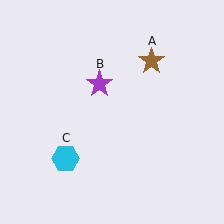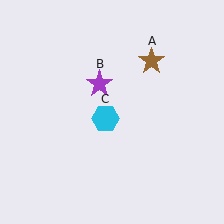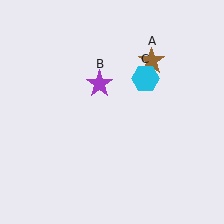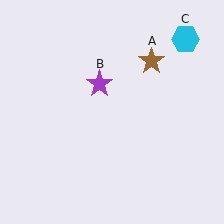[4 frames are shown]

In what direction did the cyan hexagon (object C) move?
The cyan hexagon (object C) moved up and to the right.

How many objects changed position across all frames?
1 object changed position: cyan hexagon (object C).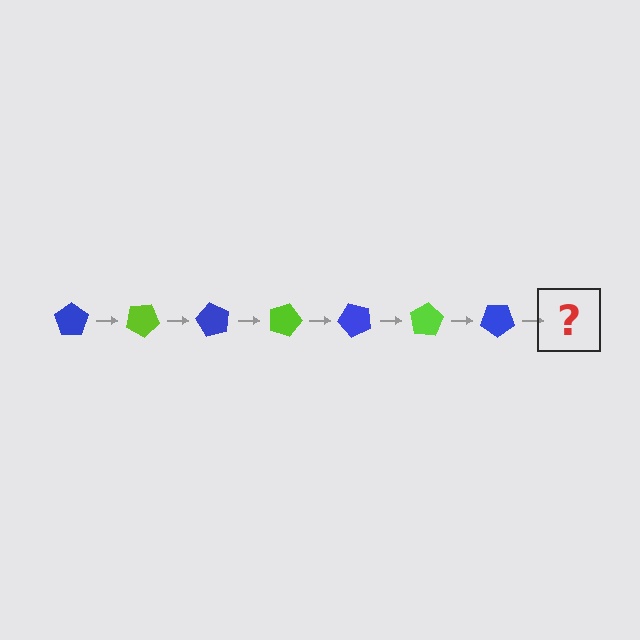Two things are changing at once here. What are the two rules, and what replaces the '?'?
The two rules are that it rotates 30 degrees each step and the color cycles through blue and lime. The '?' should be a lime pentagon, rotated 210 degrees from the start.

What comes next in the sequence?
The next element should be a lime pentagon, rotated 210 degrees from the start.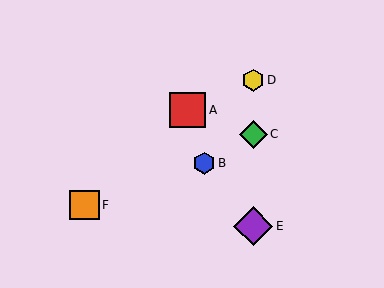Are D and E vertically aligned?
Yes, both are at x≈253.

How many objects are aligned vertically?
3 objects (C, D, E) are aligned vertically.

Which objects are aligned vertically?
Objects C, D, E are aligned vertically.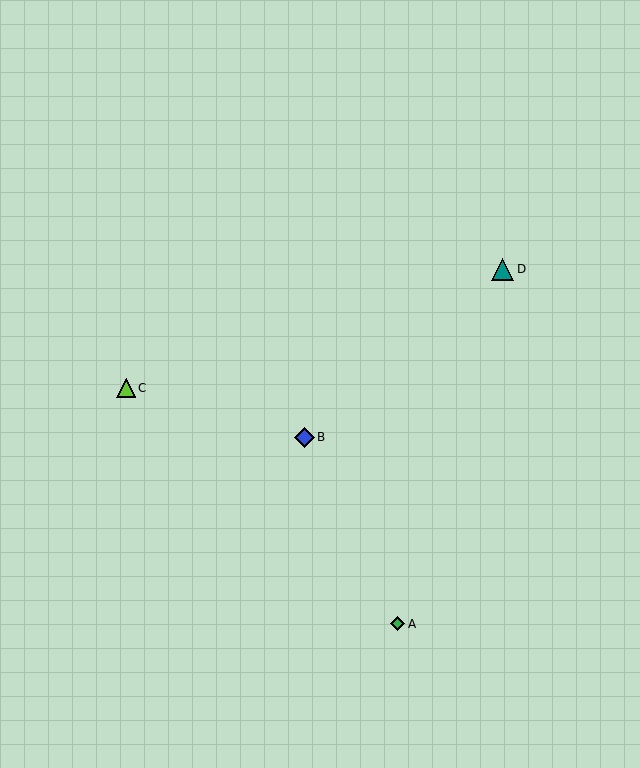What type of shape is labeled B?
Shape B is a blue diamond.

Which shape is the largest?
The teal triangle (labeled D) is the largest.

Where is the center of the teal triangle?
The center of the teal triangle is at (502, 269).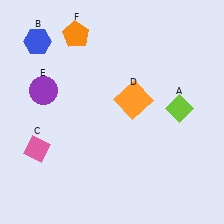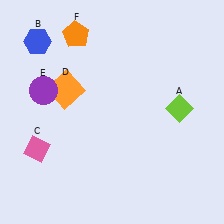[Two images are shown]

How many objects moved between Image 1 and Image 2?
1 object moved between the two images.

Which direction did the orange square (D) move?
The orange square (D) moved left.